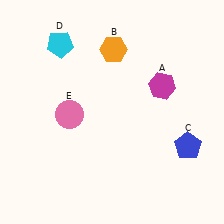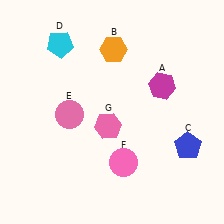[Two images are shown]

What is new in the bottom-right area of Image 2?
A pink circle (F) was added in the bottom-right area of Image 2.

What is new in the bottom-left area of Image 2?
A pink hexagon (G) was added in the bottom-left area of Image 2.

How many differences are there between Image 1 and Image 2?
There are 2 differences between the two images.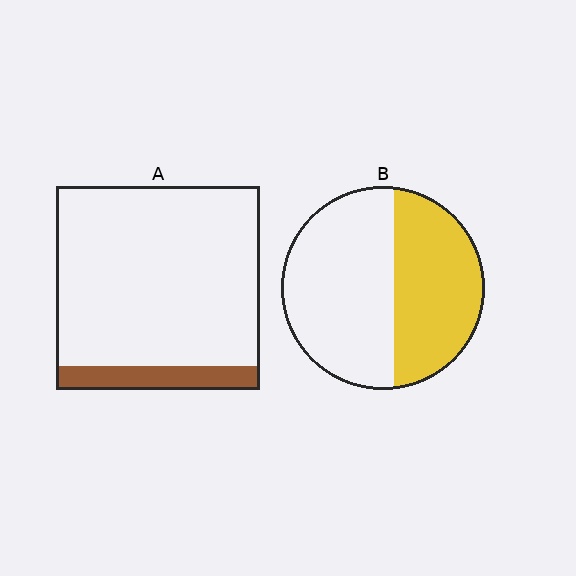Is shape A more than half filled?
No.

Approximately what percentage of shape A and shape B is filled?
A is approximately 10% and B is approximately 45%.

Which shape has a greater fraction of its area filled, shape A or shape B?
Shape B.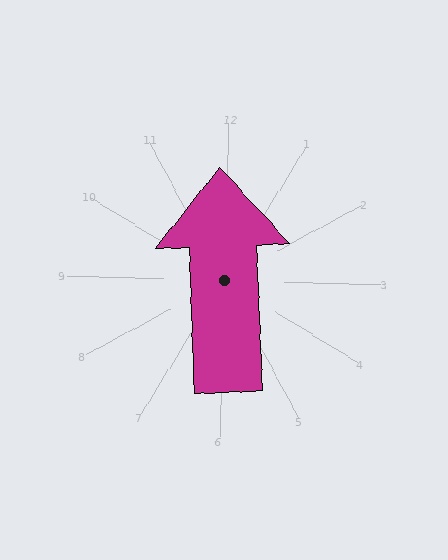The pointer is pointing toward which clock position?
Roughly 12 o'clock.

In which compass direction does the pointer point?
North.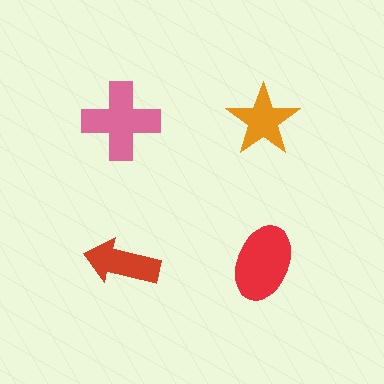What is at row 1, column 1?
A pink cross.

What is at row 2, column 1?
A red arrow.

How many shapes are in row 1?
2 shapes.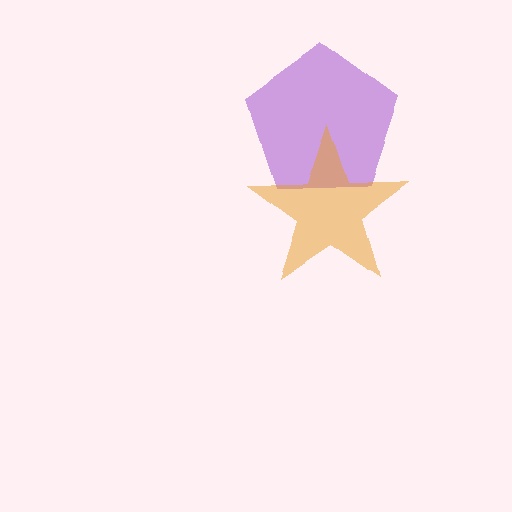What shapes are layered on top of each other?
The layered shapes are: a purple pentagon, an orange star.